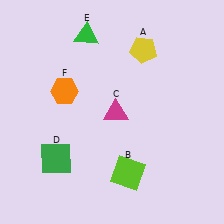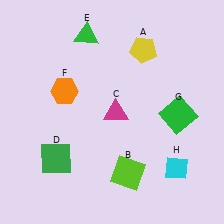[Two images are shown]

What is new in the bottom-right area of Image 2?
A cyan diamond (H) was added in the bottom-right area of Image 2.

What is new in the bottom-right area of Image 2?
A green square (G) was added in the bottom-right area of Image 2.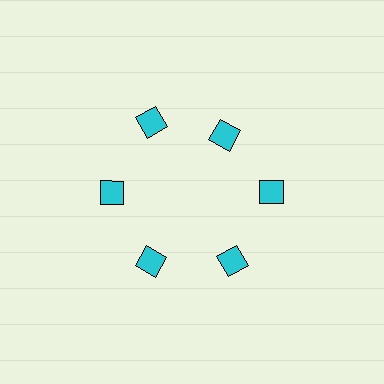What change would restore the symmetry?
The symmetry would be restored by moving it outward, back onto the ring so that all 6 squares sit at equal angles and equal distance from the center.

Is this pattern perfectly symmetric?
No. The 6 cyan squares are arranged in a ring, but one element near the 1 o'clock position is pulled inward toward the center, breaking the 6-fold rotational symmetry.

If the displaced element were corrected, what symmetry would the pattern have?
It would have 6-fold rotational symmetry — the pattern would map onto itself every 60 degrees.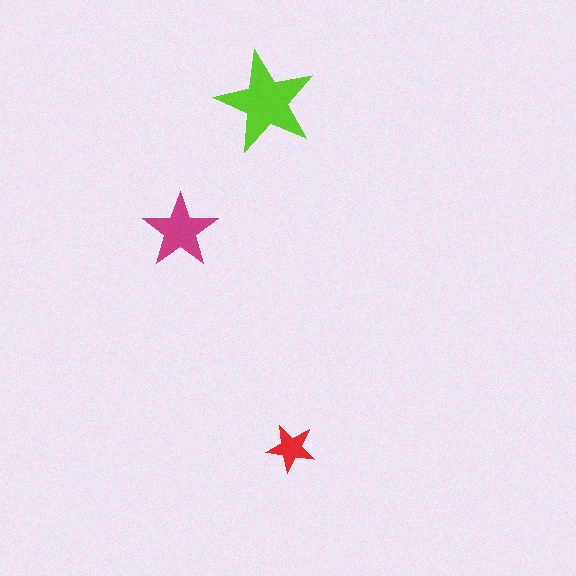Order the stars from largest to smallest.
the lime one, the magenta one, the red one.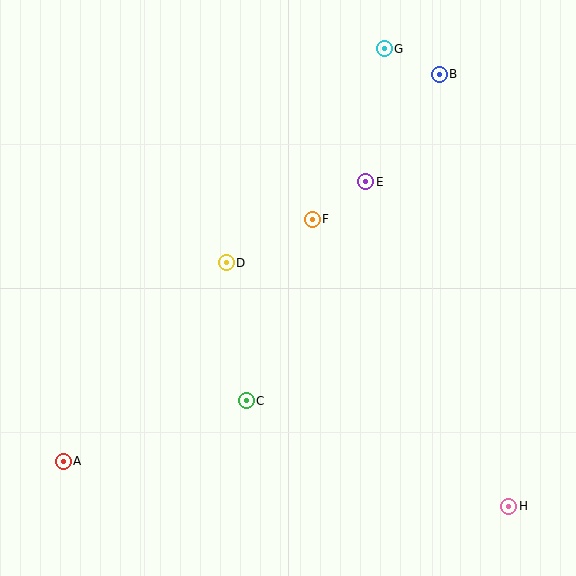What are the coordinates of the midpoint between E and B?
The midpoint between E and B is at (402, 128).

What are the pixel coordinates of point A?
Point A is at (63, 461).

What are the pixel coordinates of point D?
Point D is at (226, 263).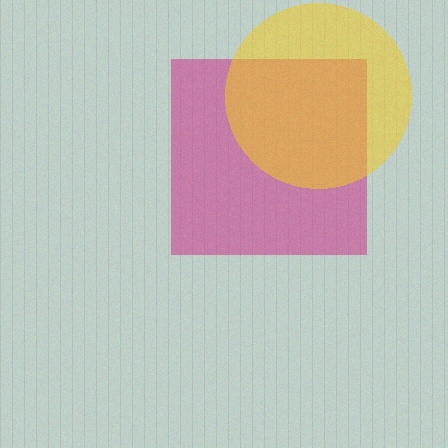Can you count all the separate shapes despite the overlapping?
Yes, there are 2 separate shapes.